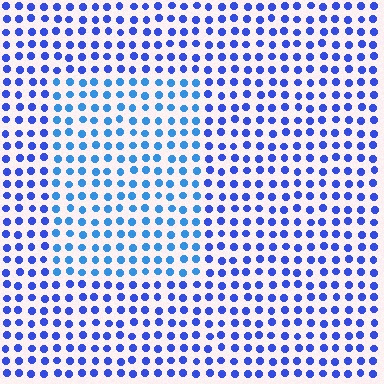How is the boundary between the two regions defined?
The boundary is defined purely by a slight shift in hue (about 25 degrees). Spacing, size, and orientation are identical on both sides.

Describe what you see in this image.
The image is filled with small blue elements in a uniform arrangement. A rectangle-shaped region is visible where the elements are tinted to a slightly different hue, forming a subtle color boundary.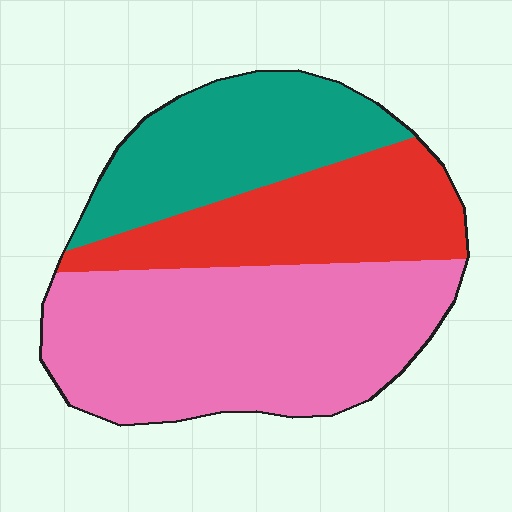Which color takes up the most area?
Pink, at roughly 50%.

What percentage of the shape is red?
Red takes up about one quarter (1/4) of the shape.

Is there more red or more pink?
Pink.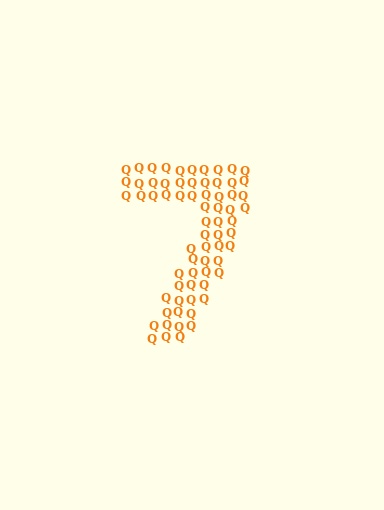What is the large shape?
The large shape is the digit 7.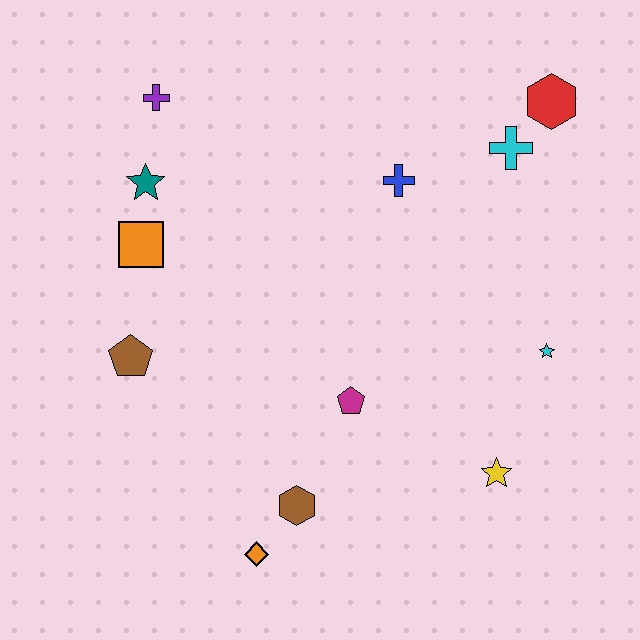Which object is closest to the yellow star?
The cyan star is closest to the yellow star.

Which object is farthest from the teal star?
The yellow star is farthest from the teal star.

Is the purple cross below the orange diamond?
No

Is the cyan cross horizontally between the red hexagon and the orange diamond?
Yes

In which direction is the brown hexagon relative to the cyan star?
The brown hexagon is to the left of the cyan star.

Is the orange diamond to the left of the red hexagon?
Yes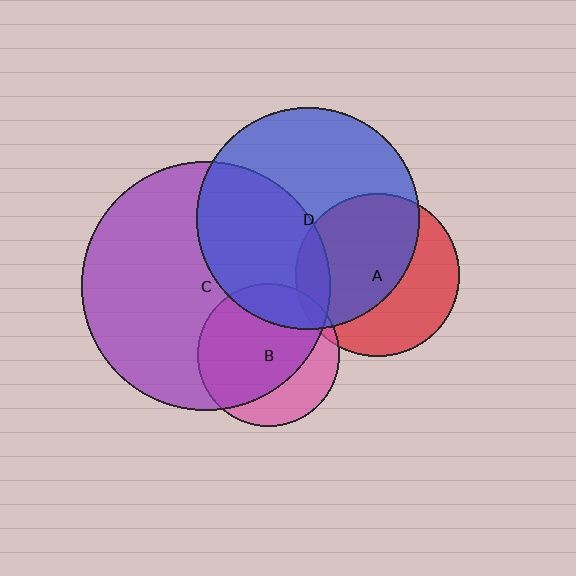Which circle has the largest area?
Circle C (purple).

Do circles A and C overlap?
Yes.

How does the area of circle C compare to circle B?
Approximately 3.1 times.